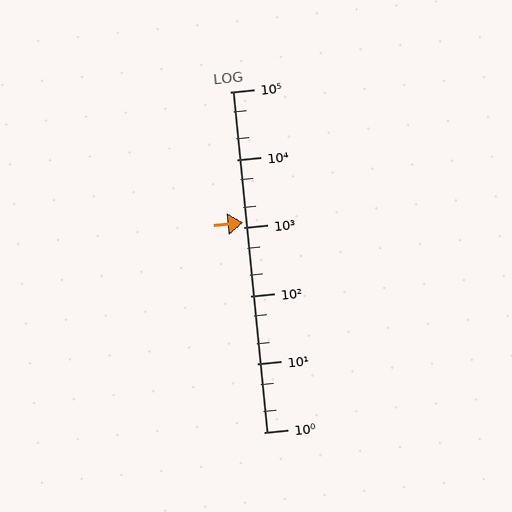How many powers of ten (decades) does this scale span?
The scale spans 5 decades, from 1 to 100000.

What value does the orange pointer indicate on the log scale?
The pointer indicates approximately 1200.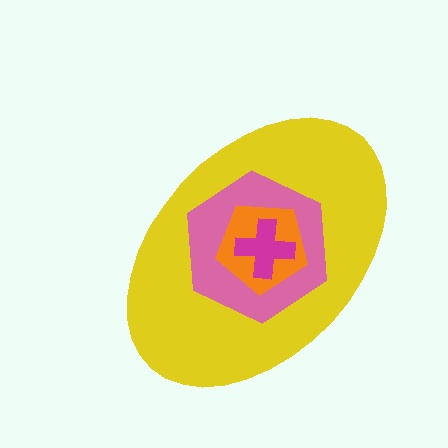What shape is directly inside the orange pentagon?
The magenta cross.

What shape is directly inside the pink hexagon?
The orange pentagon.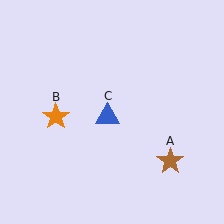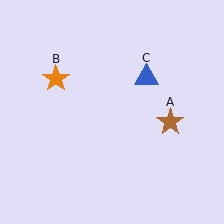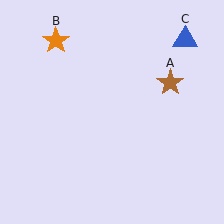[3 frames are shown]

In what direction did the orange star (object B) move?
The orange star (object B) moved up.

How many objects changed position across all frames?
3 objects changed position: brown star (object A), orange star (object B), blue triangle (object C).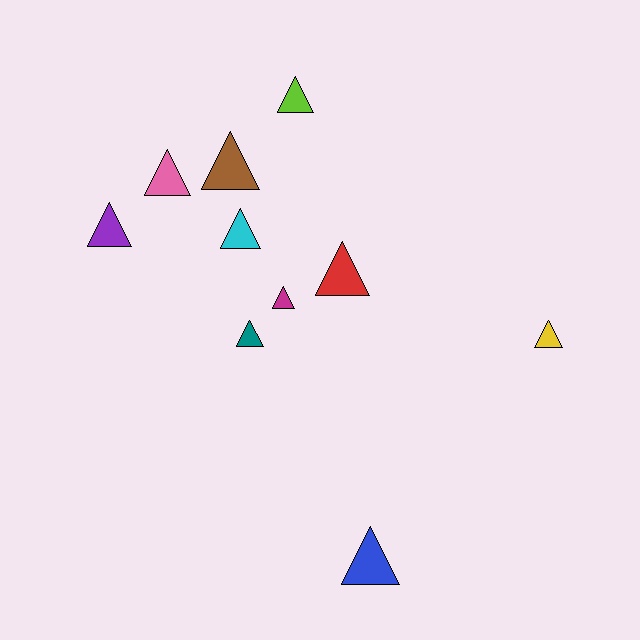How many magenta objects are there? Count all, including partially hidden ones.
There is 1 magenta object.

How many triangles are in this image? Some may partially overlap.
There are 10 triangles.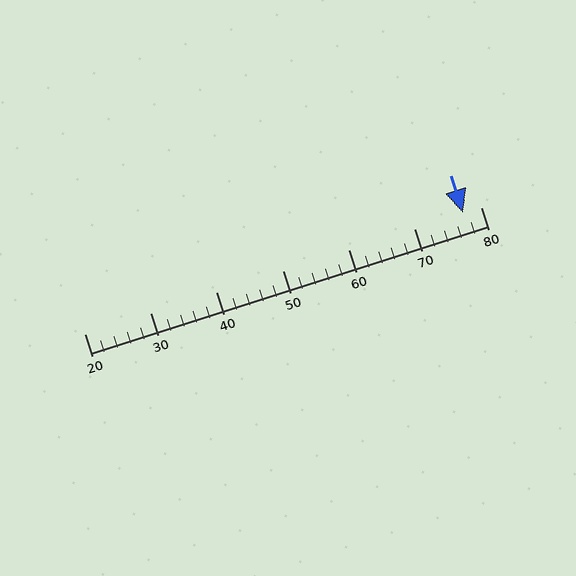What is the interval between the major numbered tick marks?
The major tick marks are spaced 10 units apart.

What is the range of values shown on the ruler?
The ruler shows values from 20 to 80.